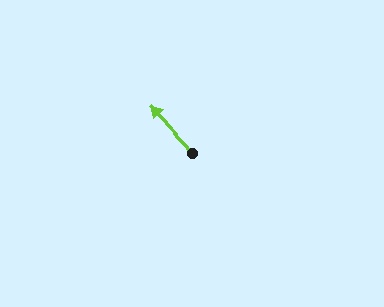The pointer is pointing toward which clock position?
Roughly 11 o'clock.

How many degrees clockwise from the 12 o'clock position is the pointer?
Approximately 318 degrees.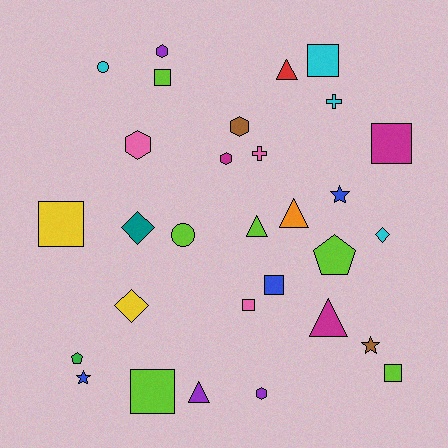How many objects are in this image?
There are 30 objects.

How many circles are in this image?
There are 2 circles.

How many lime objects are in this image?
There are 6 lime objects.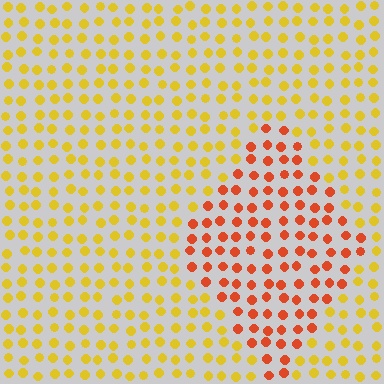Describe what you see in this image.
The image is filled with small yellow elements in a uniform arrangement. A diamond-shaped region is visible where the elements are tinted to a slightly different hue, forming a subtle color boundary.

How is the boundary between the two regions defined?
The boundary is defined purely by a slight shift in hue (about 40 degrees). Spacing, size, and orientation are identical on both sides.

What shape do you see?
I see a diamond.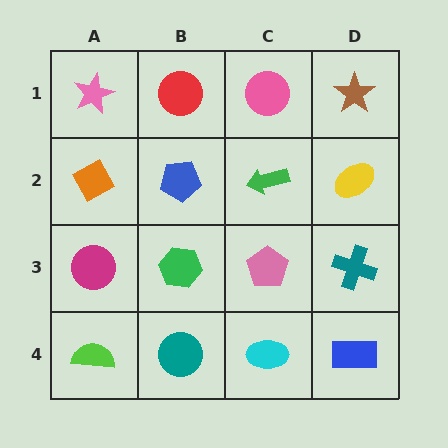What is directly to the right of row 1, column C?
A brown star.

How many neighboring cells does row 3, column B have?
4.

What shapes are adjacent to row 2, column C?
A pink circle (row 1, column C), a pink pentagon (row 3, column C), a blue pentagon (row 2, column B), a yellow ellipse (row 2, column D).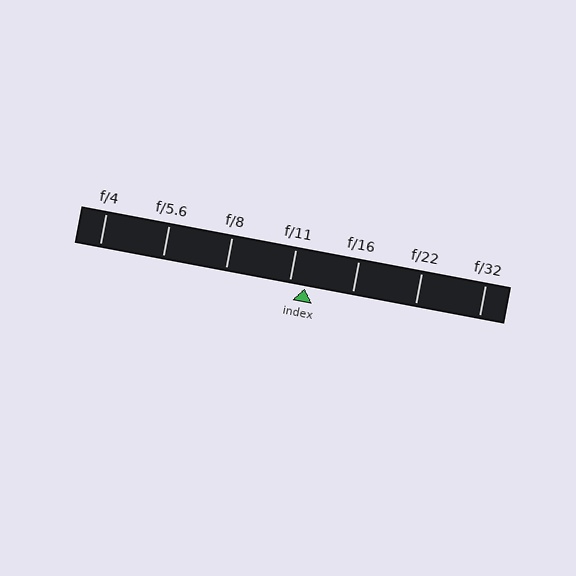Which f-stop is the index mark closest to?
The index mark is closest to f/11.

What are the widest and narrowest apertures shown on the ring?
The widest aperture shown is f/4 and the narrowest is f/32.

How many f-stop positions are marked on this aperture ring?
There are 7 f-stop positions marked.